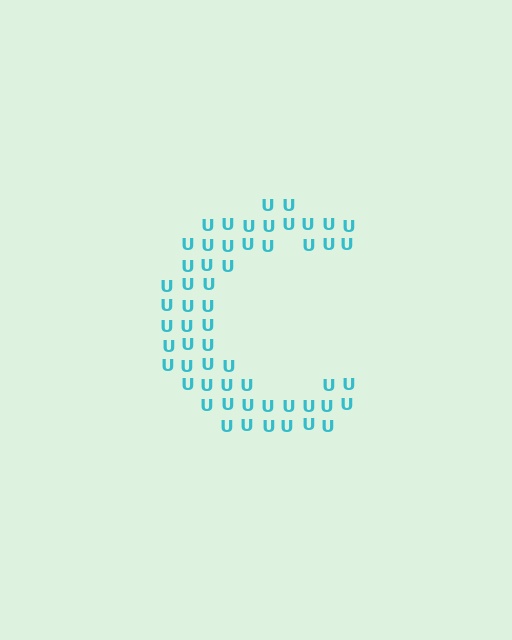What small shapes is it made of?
It is made of small letter U's.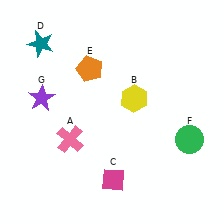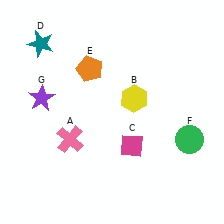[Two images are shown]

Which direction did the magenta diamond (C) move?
The magenta diamond (C) moved up.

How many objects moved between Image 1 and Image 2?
1 object moved between the two images.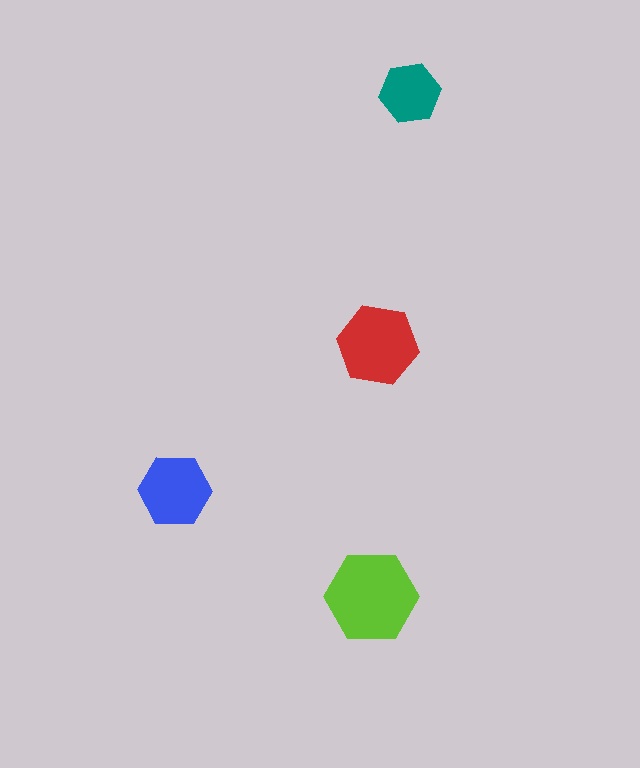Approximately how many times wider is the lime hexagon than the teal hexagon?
About 1.5 times wider.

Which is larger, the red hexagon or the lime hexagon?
The lime one.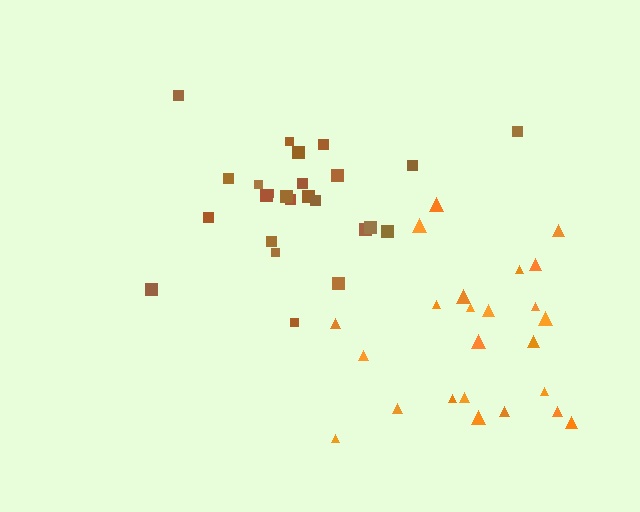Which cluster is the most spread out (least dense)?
Orange.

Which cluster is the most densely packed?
Brown.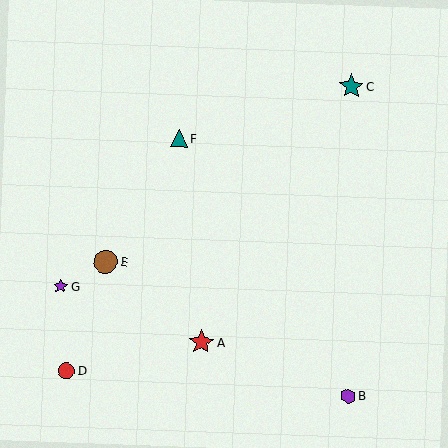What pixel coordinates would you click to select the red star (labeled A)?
Click at (201, 342) to select the red star A.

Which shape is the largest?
The red star (labeled A) is the largest.